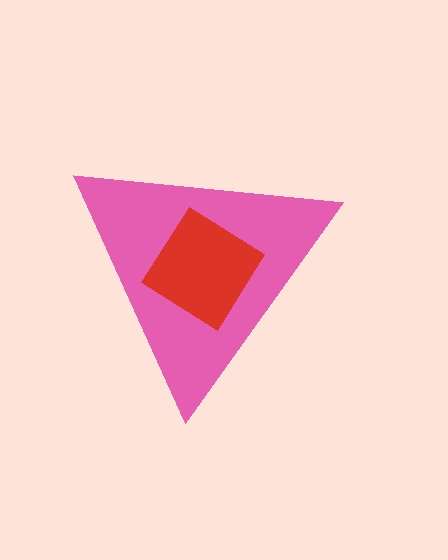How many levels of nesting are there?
2.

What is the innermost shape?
The red diamond.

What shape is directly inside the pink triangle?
The red diamond.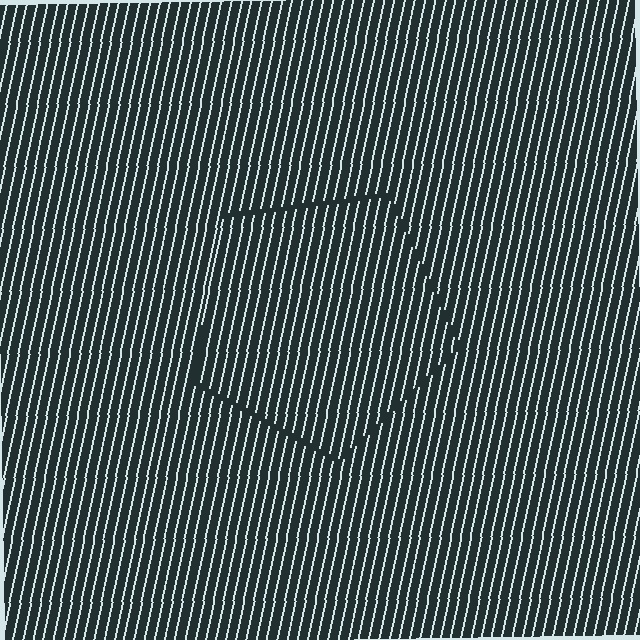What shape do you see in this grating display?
An illusory pentagon. The interior of the shape contains the same grating, shifted by half a period — the contour is defined by the phase discontinuity where line-ends from the inner and outer gratings abut.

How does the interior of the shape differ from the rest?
The interior of the shape contains the same grating, shifted by half a period — the contour is defined by the phase discontinuity where line-ends from the inner and outer gratings abut.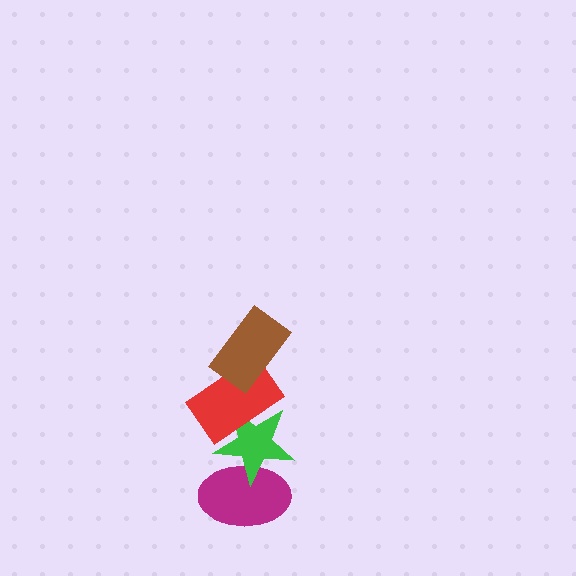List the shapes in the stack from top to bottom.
From top to bottom: the brown rectangle, the red rectangle, the green star, the magenta ellipse.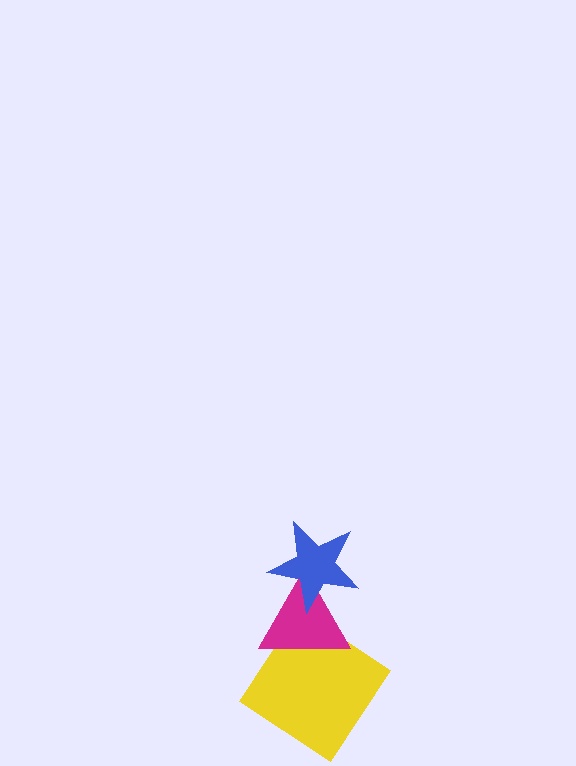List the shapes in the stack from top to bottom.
From top to bottom: the blue star, the magenta triangle, the yellow diamond.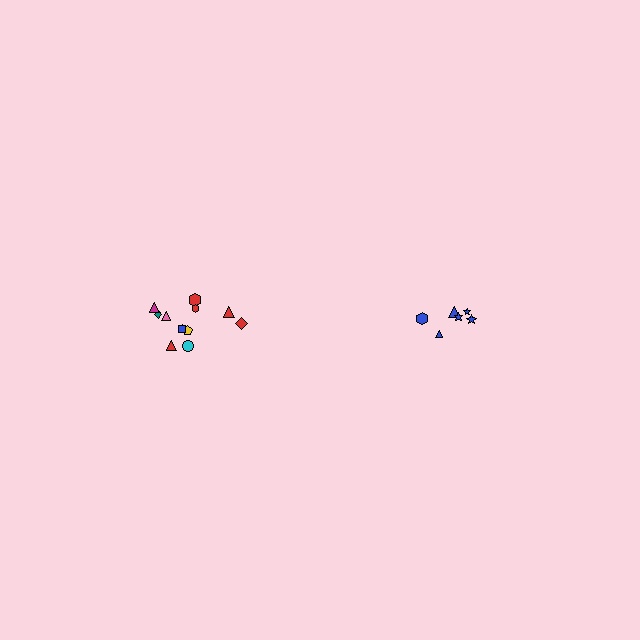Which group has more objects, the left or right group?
The left group.